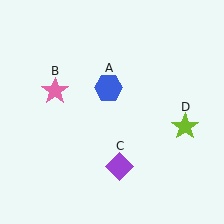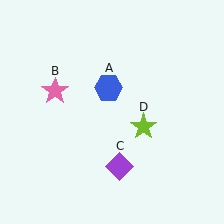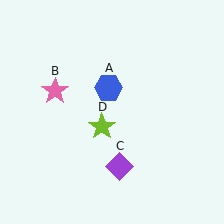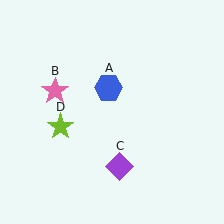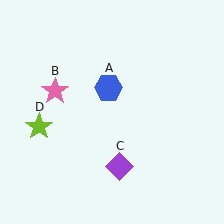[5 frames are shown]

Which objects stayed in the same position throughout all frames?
Blue hexagon (object A) and pink star (object B) and purple diamond (object C) remained stationary.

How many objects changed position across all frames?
1 object changed position: lime star (object D).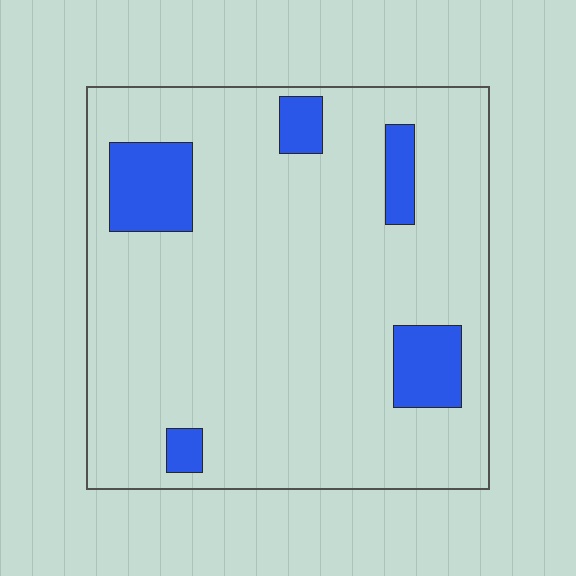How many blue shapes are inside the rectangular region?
5.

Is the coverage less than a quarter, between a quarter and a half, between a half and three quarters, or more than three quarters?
Less than a quarter.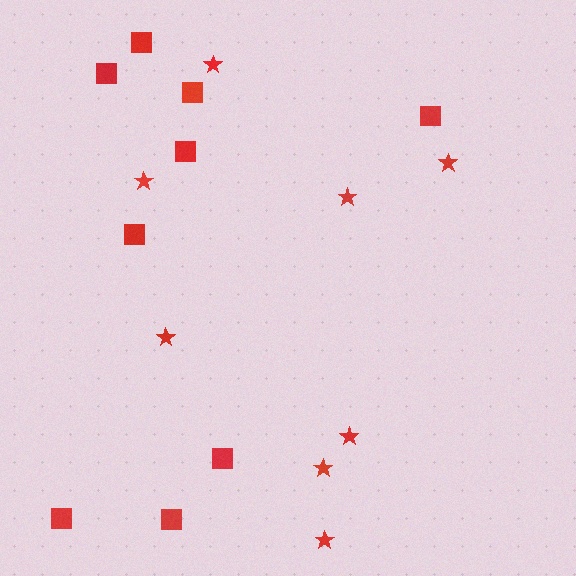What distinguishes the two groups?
There are 2 groups: one group of squares (9) and one group of stars (8).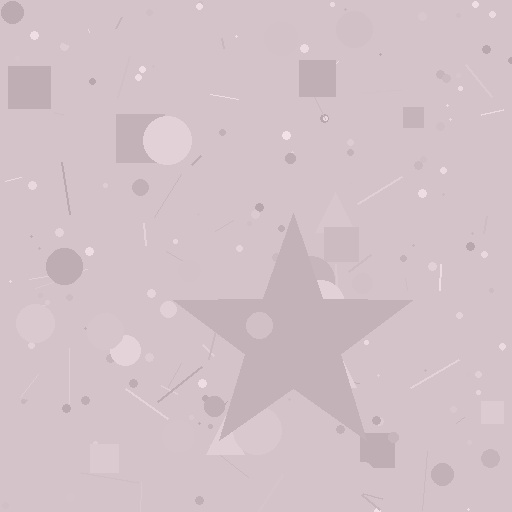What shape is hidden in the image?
A star is hidden in the image.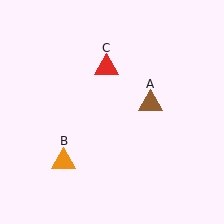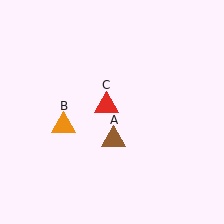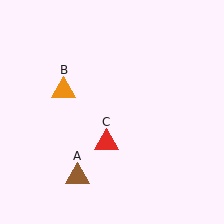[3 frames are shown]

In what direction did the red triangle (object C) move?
The red triangle (object C) moved down.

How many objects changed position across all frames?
3 objects changed position: brown triangle (object A), orange triangle (object B), red triangle (object C).